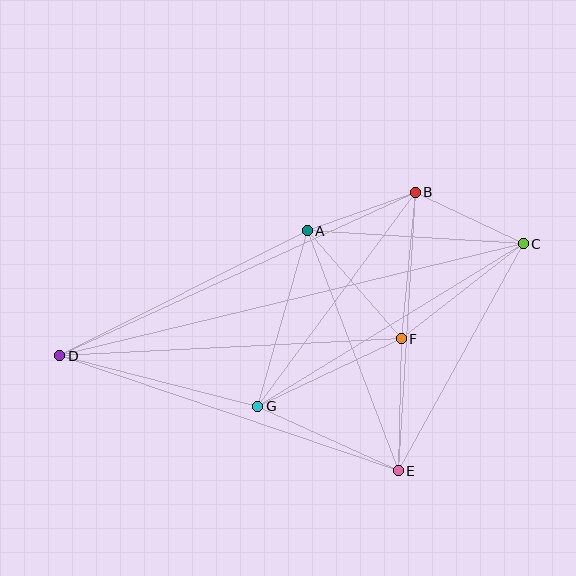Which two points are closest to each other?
Points A and B are closest to each other.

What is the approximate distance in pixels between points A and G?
The distance between A and G is approximately 182 pixels.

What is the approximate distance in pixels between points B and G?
The distance between B and G is approximately 266 pixels.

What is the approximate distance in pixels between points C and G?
The distance between C and G is approximately 311 pixels.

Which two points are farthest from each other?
Points C and D are farthest from each other.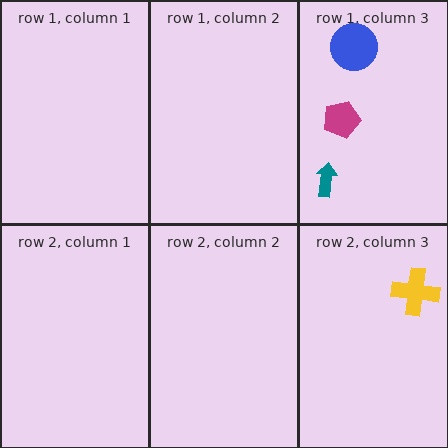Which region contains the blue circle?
The row 1, column 3 region.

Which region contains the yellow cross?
The row 2, column 3 region.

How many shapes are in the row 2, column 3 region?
1.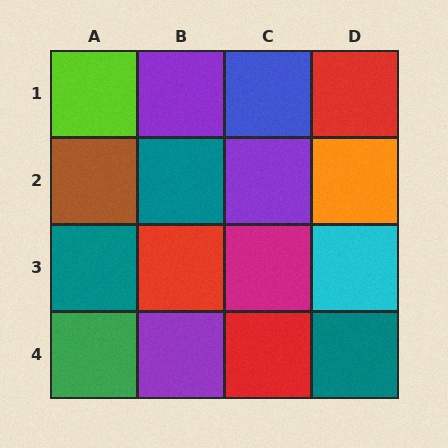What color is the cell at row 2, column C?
Purple.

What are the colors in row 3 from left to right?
Teal, red, magenta, cyan.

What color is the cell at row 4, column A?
Green.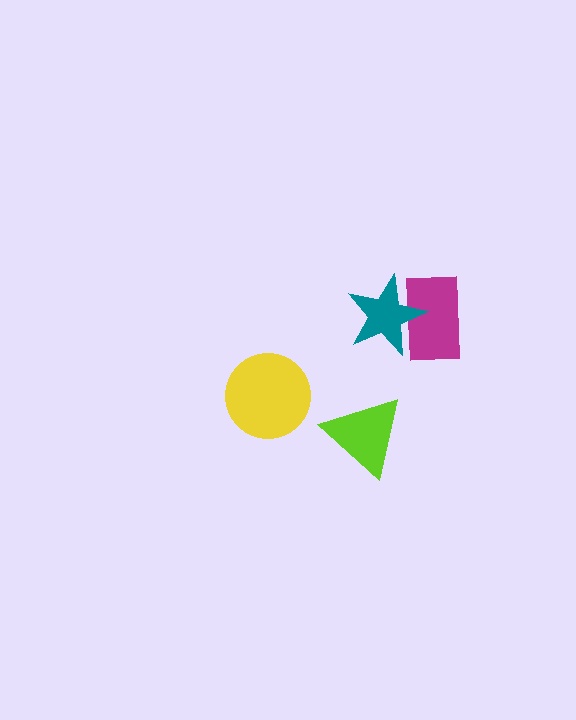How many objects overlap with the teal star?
1 object overlaps with the teal star.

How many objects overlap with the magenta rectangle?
1 object overlaps with the magenta rectangle.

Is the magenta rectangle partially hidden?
Yes, it is partially covered by another shape.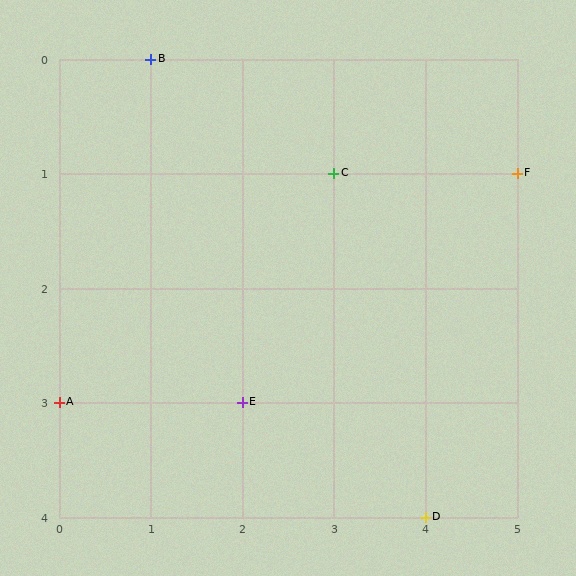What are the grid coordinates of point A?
Point A is at grid coordinates (0, 3).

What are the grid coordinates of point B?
Point B is at grid coordinates (1, 0).